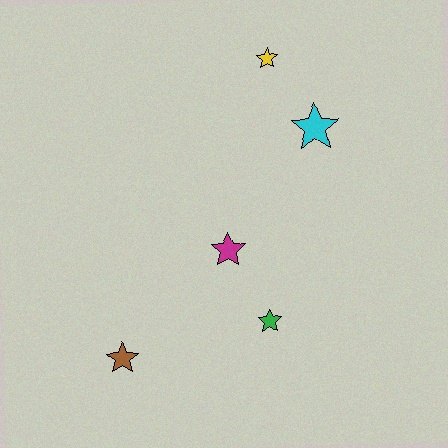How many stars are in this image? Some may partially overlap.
There are 5 stars.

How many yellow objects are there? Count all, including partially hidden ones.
There is 1 yellow object.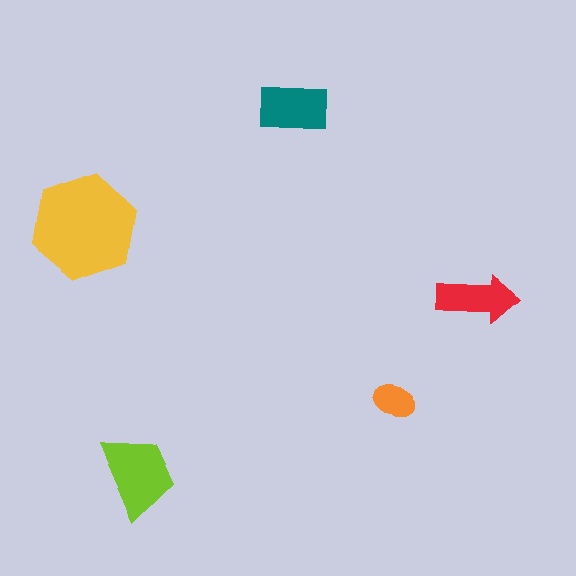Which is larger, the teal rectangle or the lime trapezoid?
The lime trapezoid.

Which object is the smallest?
The orange ellipse.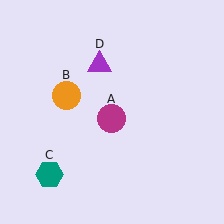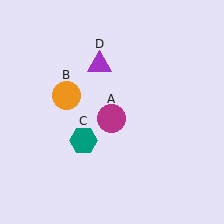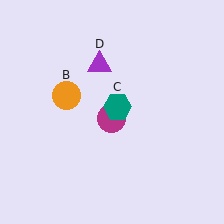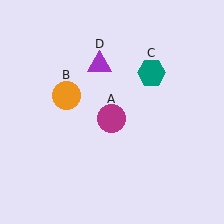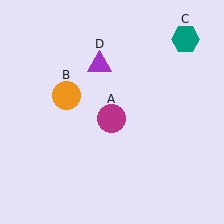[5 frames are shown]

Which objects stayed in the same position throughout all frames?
Magenta circle (object A) and orange circle (object B) and purple triangle (object D) remained stationary.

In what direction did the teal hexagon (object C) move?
The teal hexagon (object C) moved up and to the right.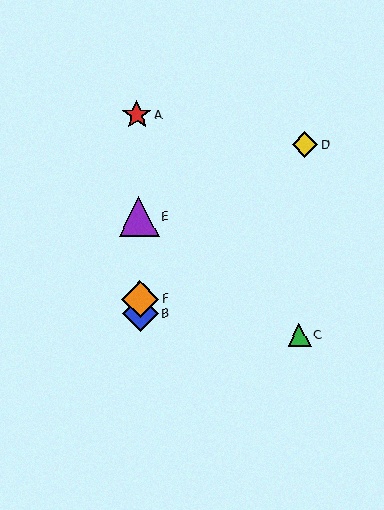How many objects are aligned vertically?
4 objects (A, B, E, F) are aligned vertically.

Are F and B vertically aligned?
Yes, both are at x≈140.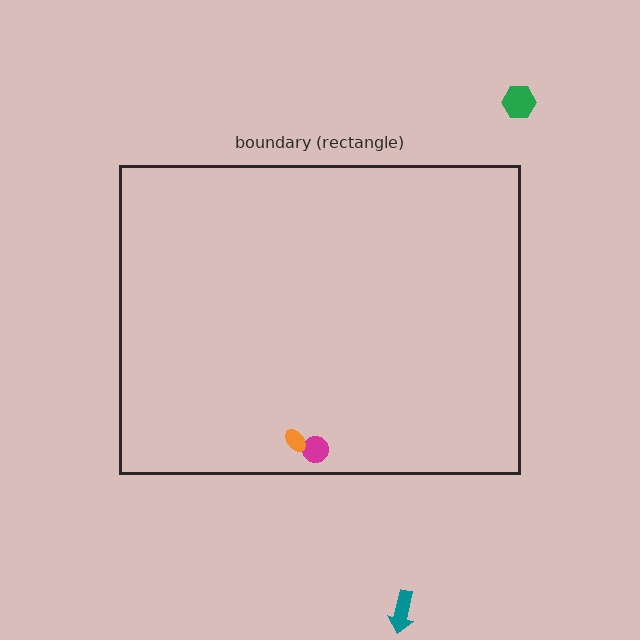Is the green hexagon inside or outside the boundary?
Outside.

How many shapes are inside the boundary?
2 inside, 2 outside.